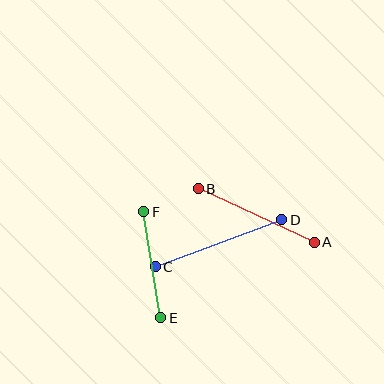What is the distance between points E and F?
The distance is approximately 108 pixels.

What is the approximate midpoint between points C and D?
The midpoint is at approximately (219, 243) pixels.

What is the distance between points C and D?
The distance is approximately 135 pixels.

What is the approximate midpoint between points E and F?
The midpoint is at approximately (152, 265) pixels.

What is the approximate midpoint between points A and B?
The midpoint is at approximately (256, 216) pixels.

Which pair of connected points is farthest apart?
Points C and D are farthest apart.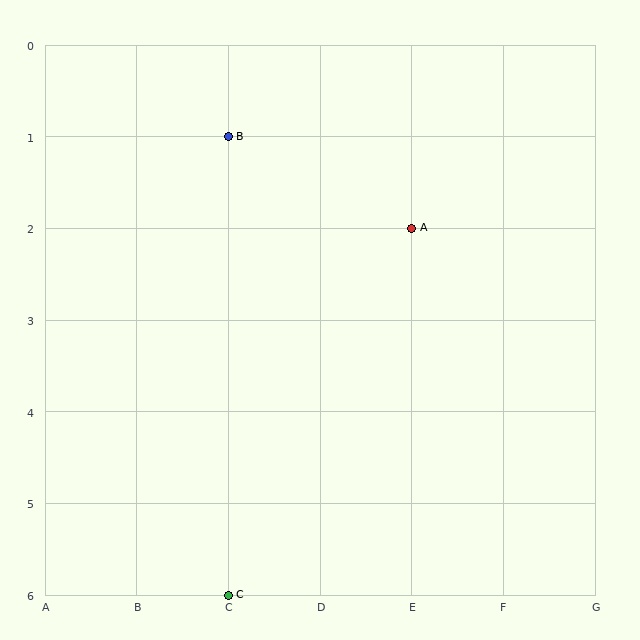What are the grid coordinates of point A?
Point A is at grid coordinates (E, 2).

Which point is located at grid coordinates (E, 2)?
Point A is at (E, 2).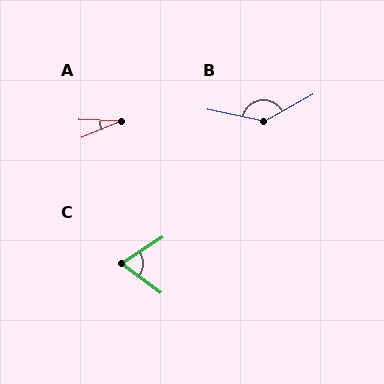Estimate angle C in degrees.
Approximately 69 degrees.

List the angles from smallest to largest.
A (25°), C (69°), B (139°).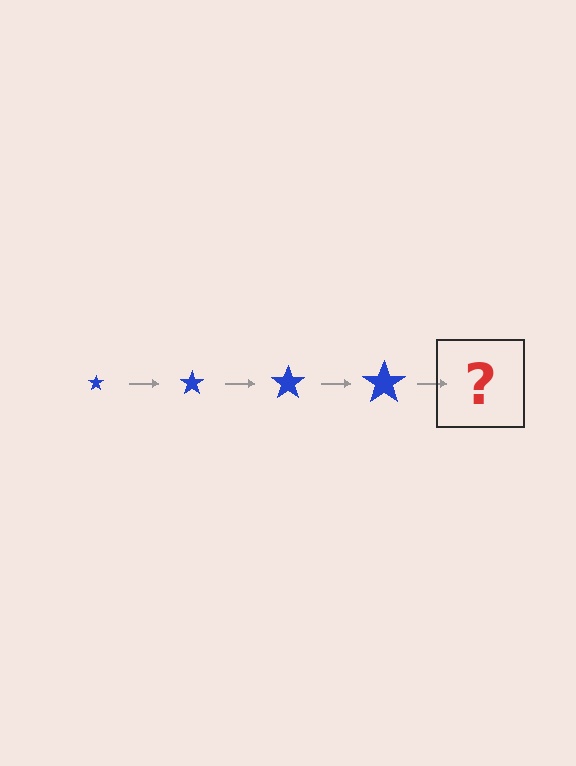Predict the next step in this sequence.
The next step is a blue star, larger than the previous one.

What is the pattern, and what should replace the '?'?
The pattern is that the star gets progressively larger each step. The '?' should be a blue star, larger than the previous one.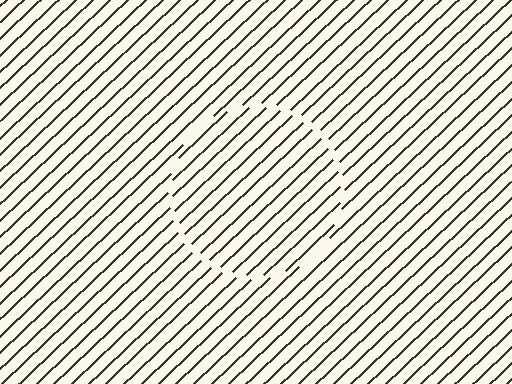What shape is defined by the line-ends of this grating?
An illusory circle. The interior of the shape contains the same grating, shifted by half a period — the contour is defined by the phase discontinuity where line-ends from the inner and outer gratings abut.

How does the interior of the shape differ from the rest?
The interior of the shape contains the same grating, shifted by half a period — the contour is defined by the phase discontinuity where line-ends from the inner and outer gratings abut.